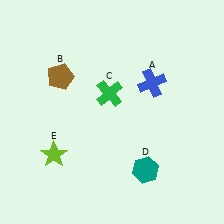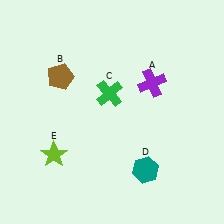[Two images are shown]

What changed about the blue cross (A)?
In Image 1, A is blue. In Image 2, it changed to purple.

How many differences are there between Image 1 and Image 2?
There is 1 difference between the two images.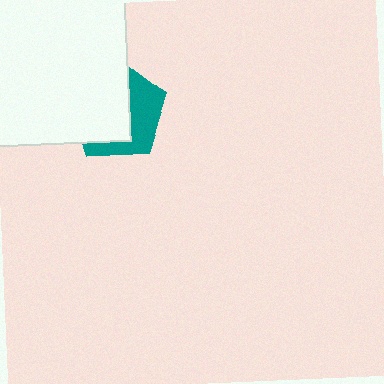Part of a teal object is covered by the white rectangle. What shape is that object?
It is a pentagon.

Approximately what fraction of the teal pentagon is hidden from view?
Roughly 60% of the teal pentagon is hidden behind the white rectangle.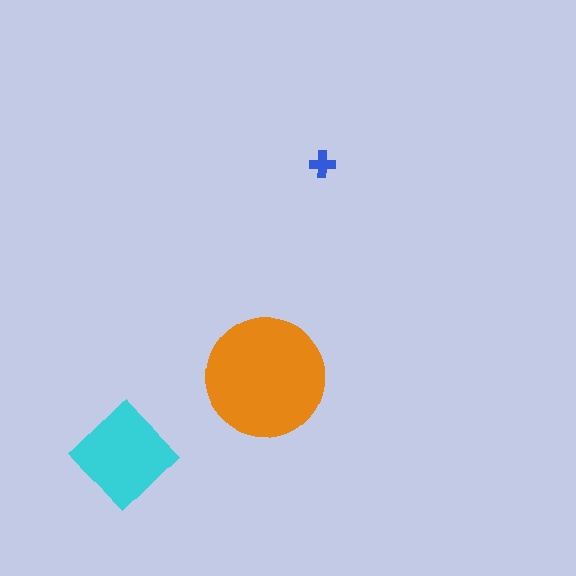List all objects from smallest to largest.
The blue cross, the cyan diamond, the orange circle.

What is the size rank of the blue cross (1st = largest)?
3rd.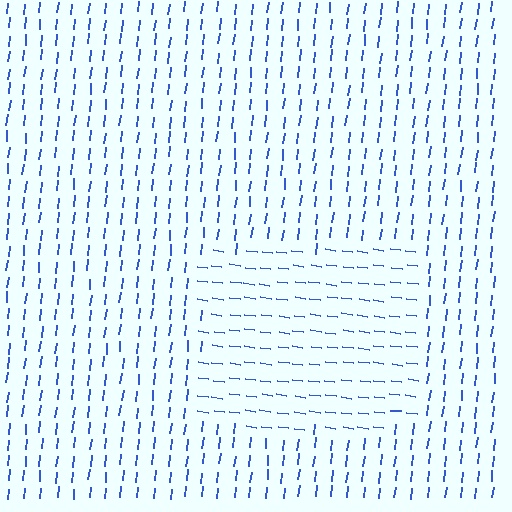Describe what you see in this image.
The image is filled with small blue line segments. A rectangle region in the image has lines oriented differently from the surrounding lines, creating a visible texture boundary.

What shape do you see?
I see a rectangle.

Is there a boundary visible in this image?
Yes, there is a texture boundary formed by a change in line orientation.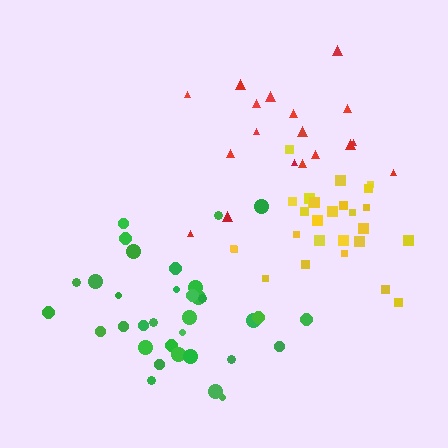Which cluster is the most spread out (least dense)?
Red.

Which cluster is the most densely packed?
Yellow.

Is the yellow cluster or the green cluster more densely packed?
Yellow.